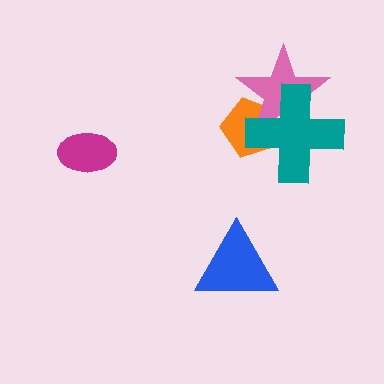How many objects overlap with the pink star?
2 objects overlap with the pink star.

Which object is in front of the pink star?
The teal cross is in front of the pink star.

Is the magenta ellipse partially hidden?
No, no other shape covers it.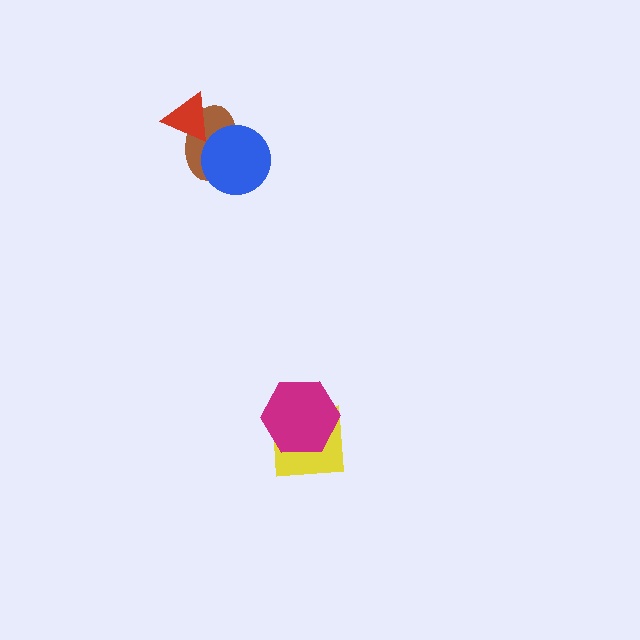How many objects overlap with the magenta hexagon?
1 object overlaps with the magenta hexagon.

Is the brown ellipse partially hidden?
Yes, it is partially covered by another shape.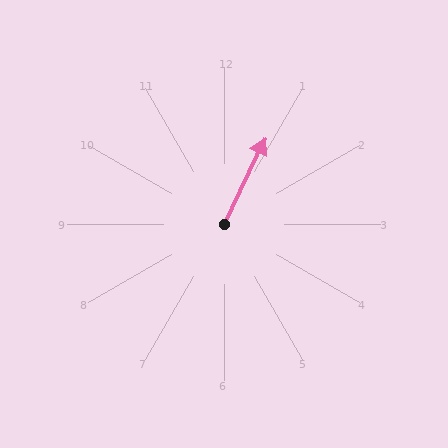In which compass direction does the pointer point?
Northeast.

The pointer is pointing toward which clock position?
Roughly 1 o'clock.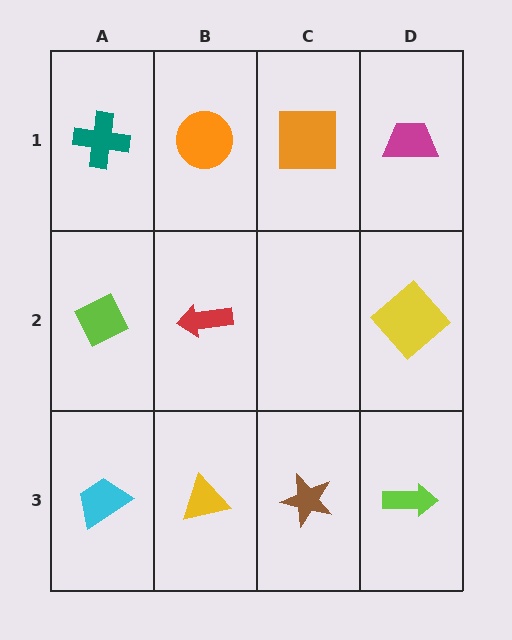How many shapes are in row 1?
4 shapes.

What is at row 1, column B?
An orange circle.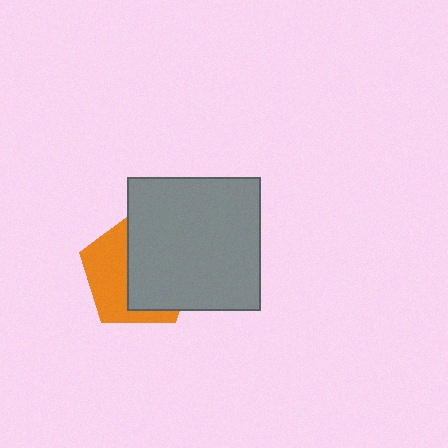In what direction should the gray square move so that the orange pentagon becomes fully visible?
The gray square should move right. That is the shortest direction to clear the overlap and leave the orange pentagon fully visible.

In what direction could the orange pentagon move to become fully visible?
The orange pentagon could move left. That would shift it out from behind the gray square entirely.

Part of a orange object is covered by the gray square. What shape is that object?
It is a pentagon.